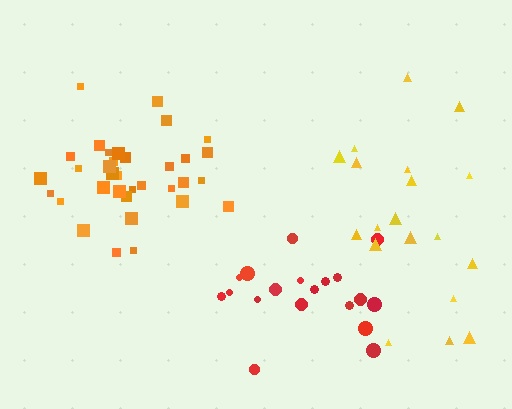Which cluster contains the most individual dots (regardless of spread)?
Orange (34).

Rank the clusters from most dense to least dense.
orange, red, yellow.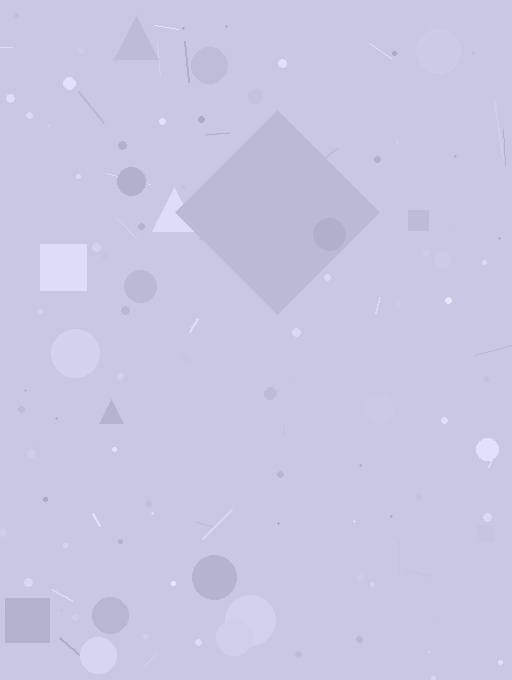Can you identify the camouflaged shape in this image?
The camouflaged shape is a diamond.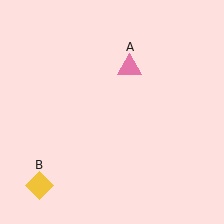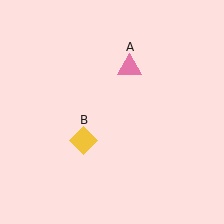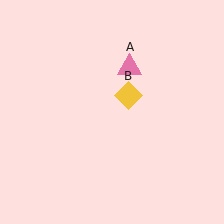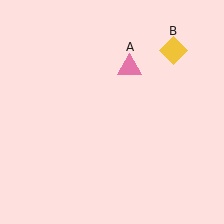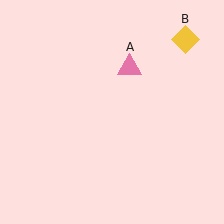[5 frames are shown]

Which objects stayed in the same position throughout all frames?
Pink triangle (object A) remained stationary.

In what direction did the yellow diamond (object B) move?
The yellow diamond (object B) moved up and to the right.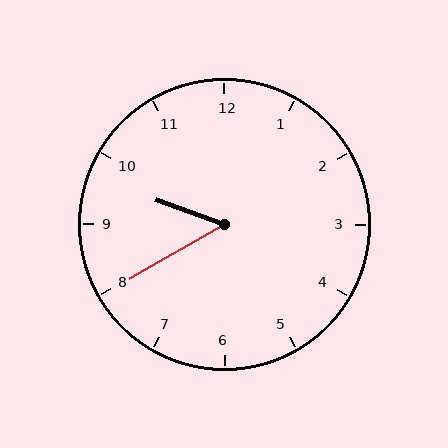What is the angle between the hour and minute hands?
Approximately 50 degrees.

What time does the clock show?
9:40.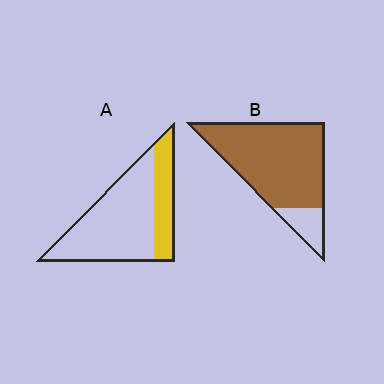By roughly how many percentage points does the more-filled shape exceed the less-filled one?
By roughly 55 percentage points (B over A).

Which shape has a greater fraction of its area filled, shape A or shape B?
Shape B.